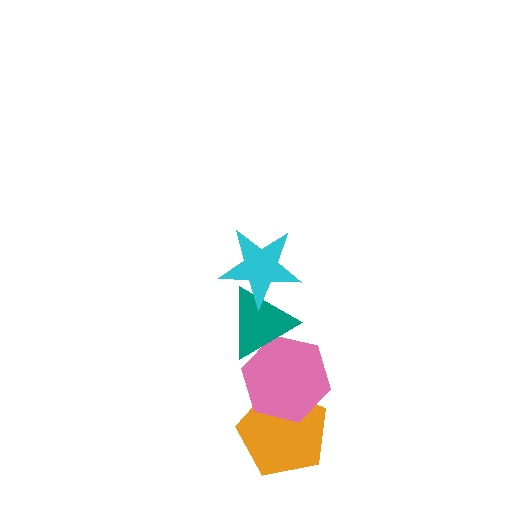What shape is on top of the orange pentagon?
The pink hexagon is on top of the orange pentagon.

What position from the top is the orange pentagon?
The orange pentagon is 4th from the top.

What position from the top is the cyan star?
The cyan star is 1st from the top.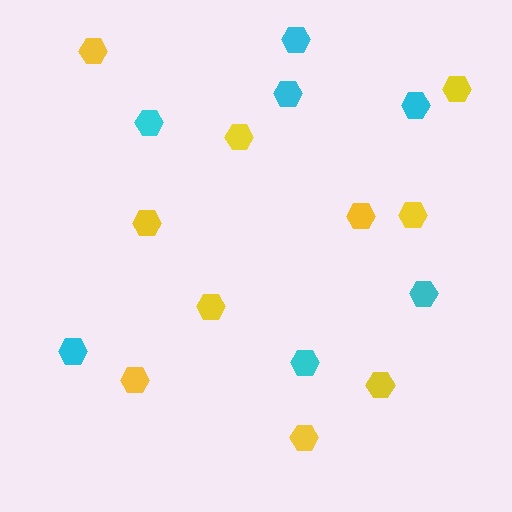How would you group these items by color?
There are 2 groups: one group of cyan hexagons (7) and one group of yellow hexagons (10).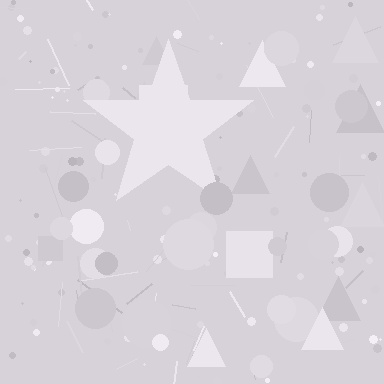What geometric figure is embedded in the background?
A star is embedded in the background.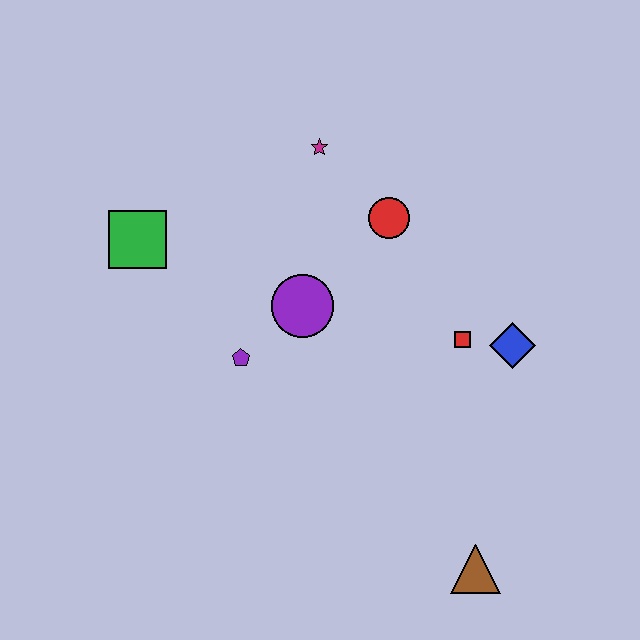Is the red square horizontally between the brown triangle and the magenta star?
Yes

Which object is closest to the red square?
The blue diamond is closest to the red square.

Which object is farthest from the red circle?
The brown triangle is farthest from the red circle.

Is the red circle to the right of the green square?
Yes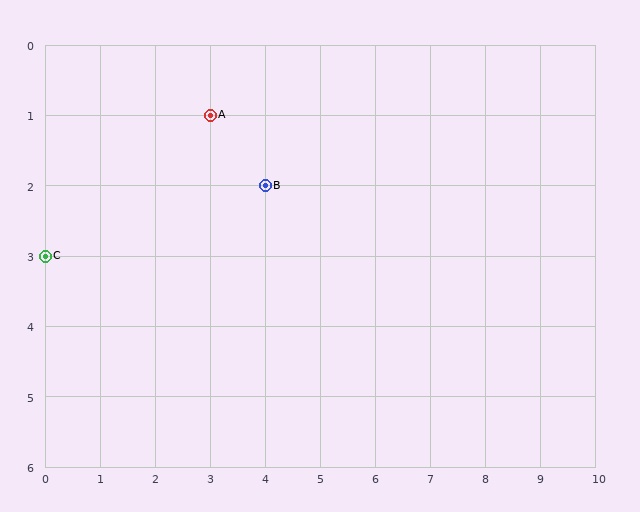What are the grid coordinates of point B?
Point B is at grid coordinates (4, 2).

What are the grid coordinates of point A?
Point A is at grid coordinates (3, 1).